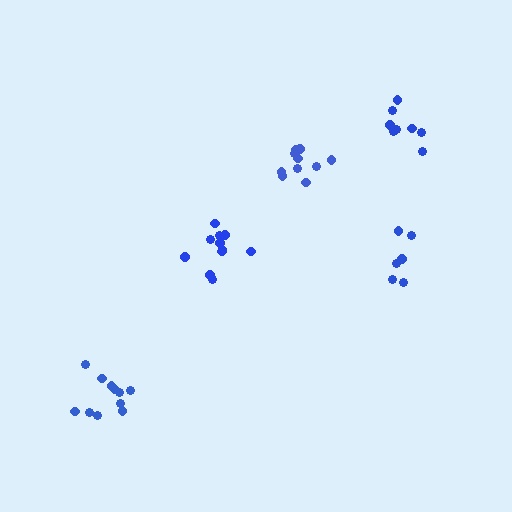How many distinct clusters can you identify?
There are 5 distinct clusters.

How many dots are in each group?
Group 1: 11 dots, Group 2: 11 dots, Group 3: 6 dots, Group 4: 10 dots, Group 5: 8 dots (46 total).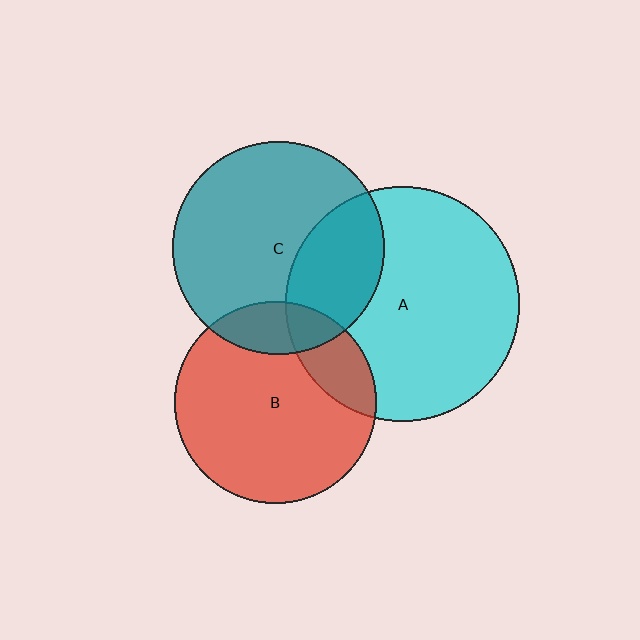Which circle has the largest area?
Circle A (cyan).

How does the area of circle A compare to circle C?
Approximately 1.2 times.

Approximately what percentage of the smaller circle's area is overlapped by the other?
Approximately 20%.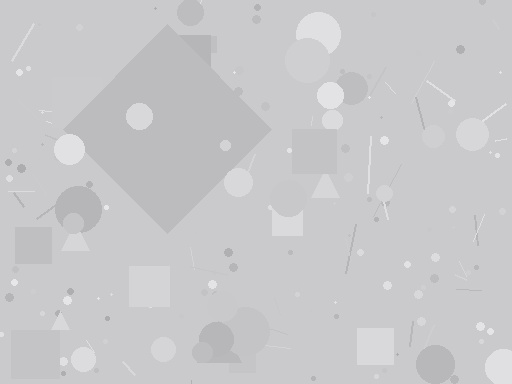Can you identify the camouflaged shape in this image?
The camouflaged shape is a diamond.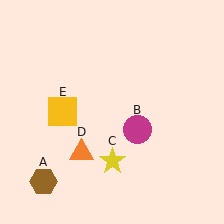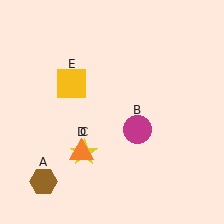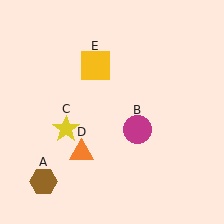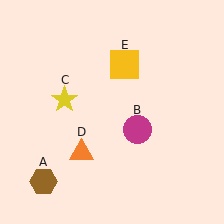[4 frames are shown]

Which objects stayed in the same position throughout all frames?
Brown hexagon (object A) and magenta circle (object B) and orange triangle (object D) remained stationary.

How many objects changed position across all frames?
2 objects changed position: yellow star (object C), yellow square (object E).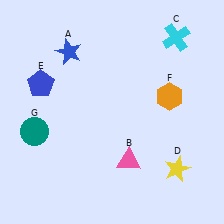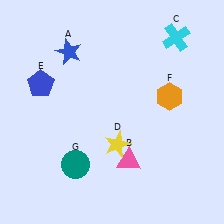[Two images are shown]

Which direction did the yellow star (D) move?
The yellow star (D) moved left.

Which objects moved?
The objects that moved are: the yellow star (D), the teal circle (G).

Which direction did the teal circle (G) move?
The teal circle (G) moved right.